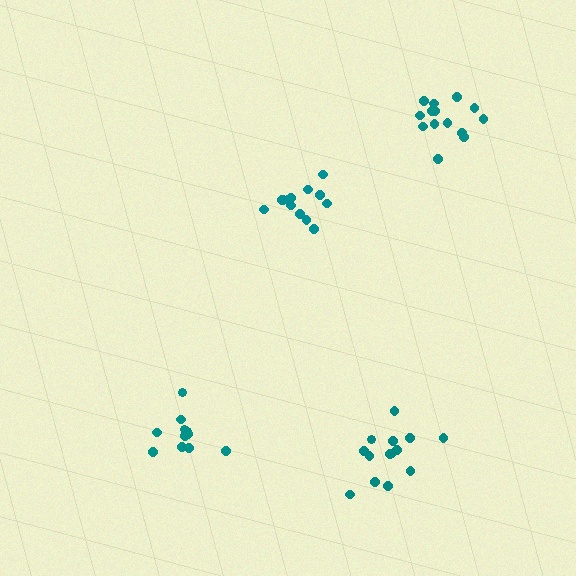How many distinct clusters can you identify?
There are 4 distinct clusters.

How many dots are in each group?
Group 1: 14 dots, Group 2: 11 dots, Group 3: 14 dots, Group 4: 14 dots (53 total).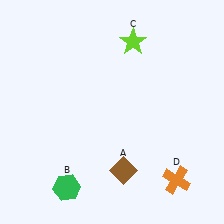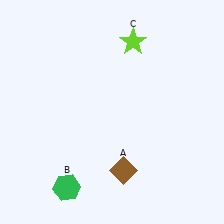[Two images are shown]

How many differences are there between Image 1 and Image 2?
There is 1 difference between the two images.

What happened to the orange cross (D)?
The orange cross (D) was removed in Image 2. It was in the bottom-right area of Image 1.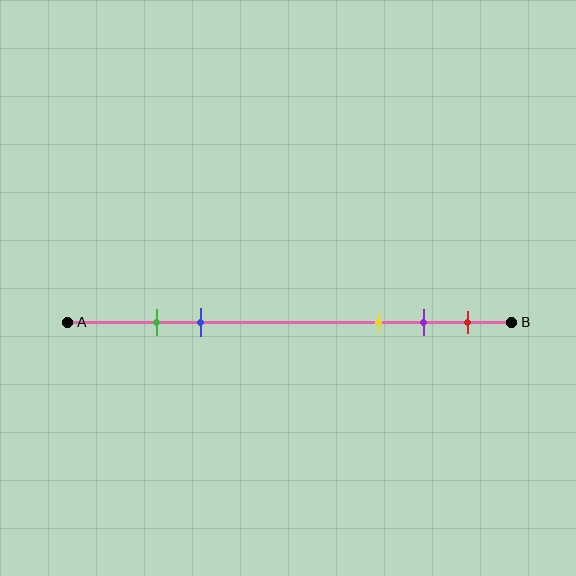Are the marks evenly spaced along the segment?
No, the marks are not evenly spaced.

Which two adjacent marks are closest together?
The green and blue marks are the closest adjacent pair.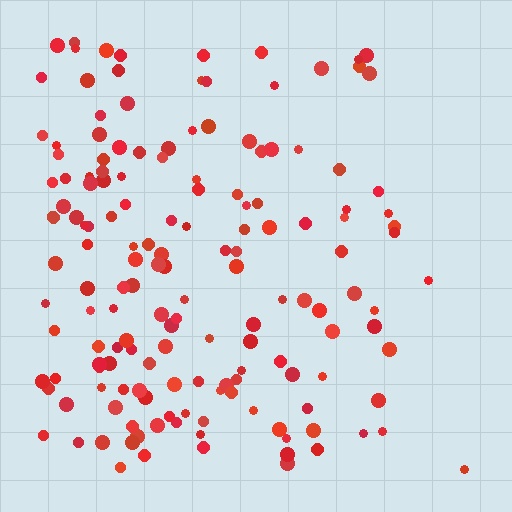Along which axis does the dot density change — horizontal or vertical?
Horizontal.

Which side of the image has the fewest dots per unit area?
The right.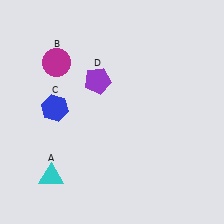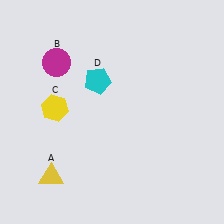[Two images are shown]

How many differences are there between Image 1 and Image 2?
There are 3 differences between the two images.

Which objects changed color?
A changed from cyan to yellow. C changed from blue to yellow. D changed from purple to cyan.